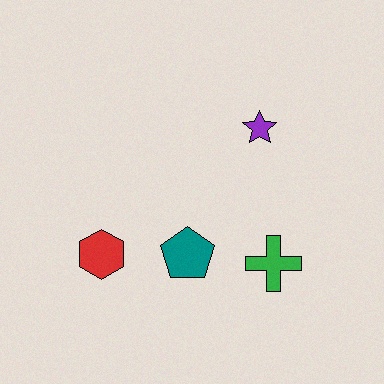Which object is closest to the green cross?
The teal pentagon is closest to the green cross.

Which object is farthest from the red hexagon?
The purple star is farthest from the red hexagon.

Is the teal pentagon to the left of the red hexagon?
No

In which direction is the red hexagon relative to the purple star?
The red hexagon is to the left of the purple star.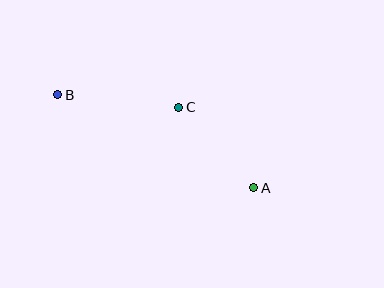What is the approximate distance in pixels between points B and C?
The distance between B and C is approximately 122 pixels.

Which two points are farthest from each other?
Points A and B are farthest from each other.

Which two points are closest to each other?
Points A and C are closest to each other.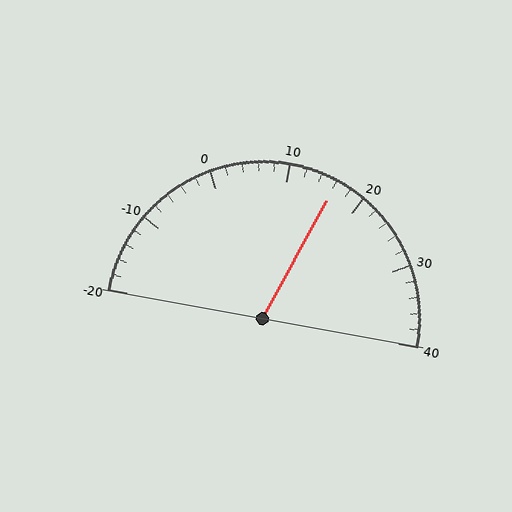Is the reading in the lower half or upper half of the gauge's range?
The reading is in the upper half of the range (-20 to 40).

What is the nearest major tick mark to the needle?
The nearest major tick mark is 20.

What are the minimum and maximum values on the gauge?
The gauge ranges from -20 to 40.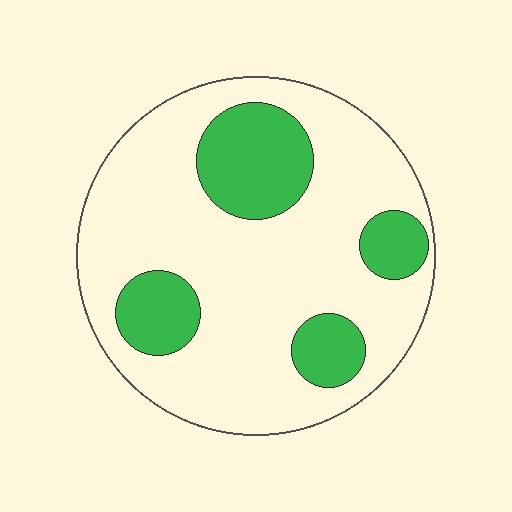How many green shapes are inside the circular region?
4.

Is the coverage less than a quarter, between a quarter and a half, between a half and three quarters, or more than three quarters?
Less than a quarter.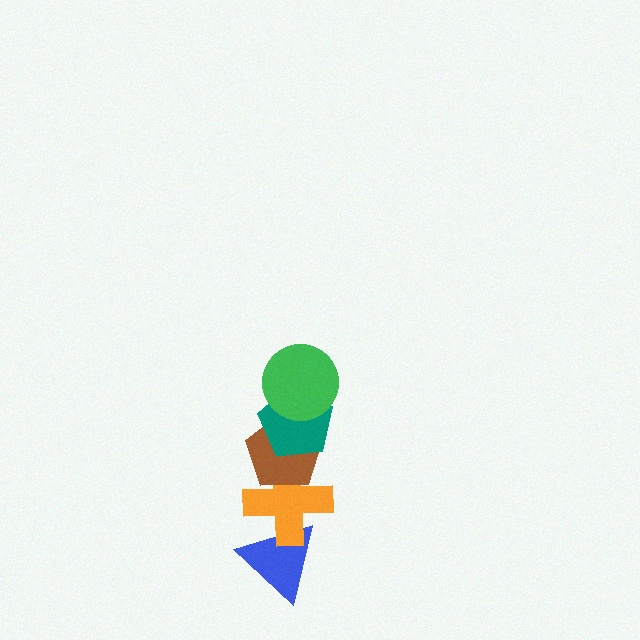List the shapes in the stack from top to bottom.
From top to bottom: the green circle, the teal pentagon, the brown pentagon, the orange cross, the blue triangle.